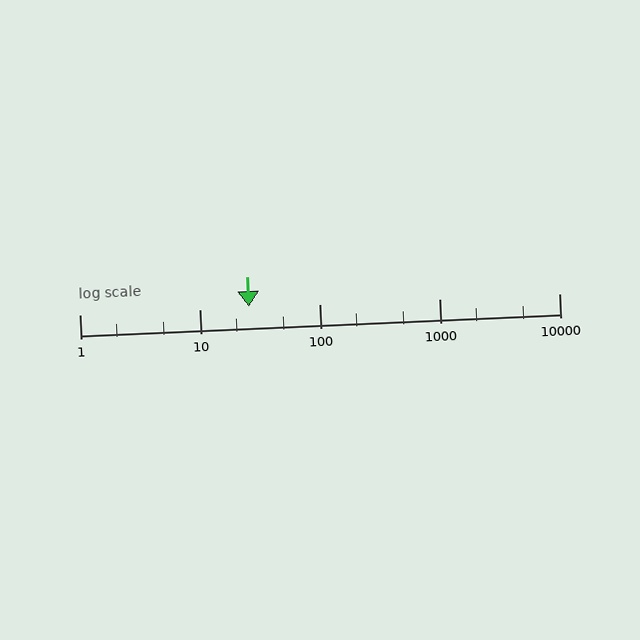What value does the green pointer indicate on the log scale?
The pointer indicates approximately 26.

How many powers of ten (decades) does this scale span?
The scale spans 4 decades, from 1 to 10000.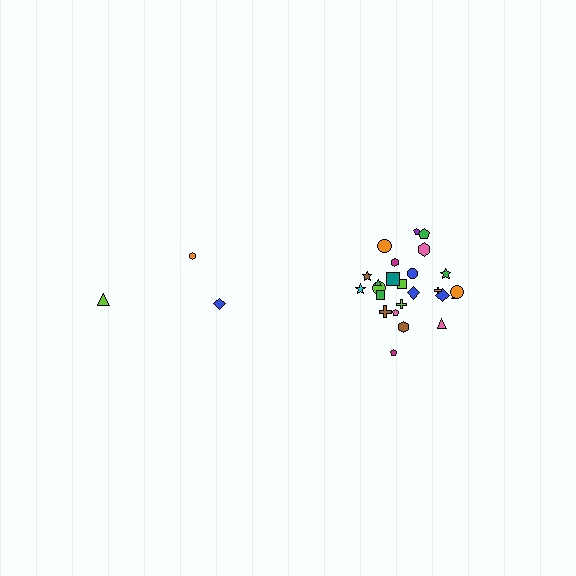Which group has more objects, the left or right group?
The right group.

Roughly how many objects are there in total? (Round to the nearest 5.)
Roughly 30 objects in total.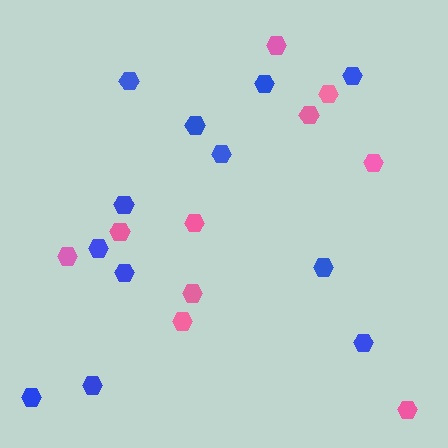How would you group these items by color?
There are 2 groups: one group of pink hexagons (10) and one group of blue hexagons (12).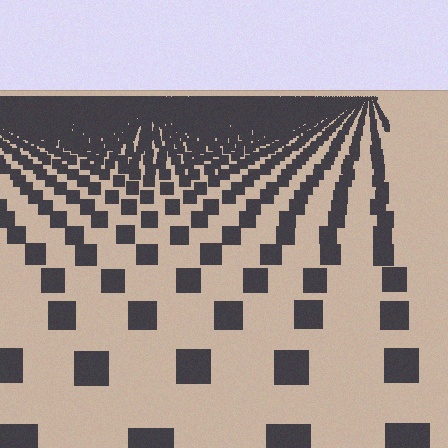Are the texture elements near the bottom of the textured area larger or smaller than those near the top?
Larger. Near the bottom, elements are closer to the viewer and appear at a bigger on-screen size.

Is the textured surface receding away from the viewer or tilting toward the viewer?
The surface is receding away from the viewer. Texture elements get smaller and denser toward the top.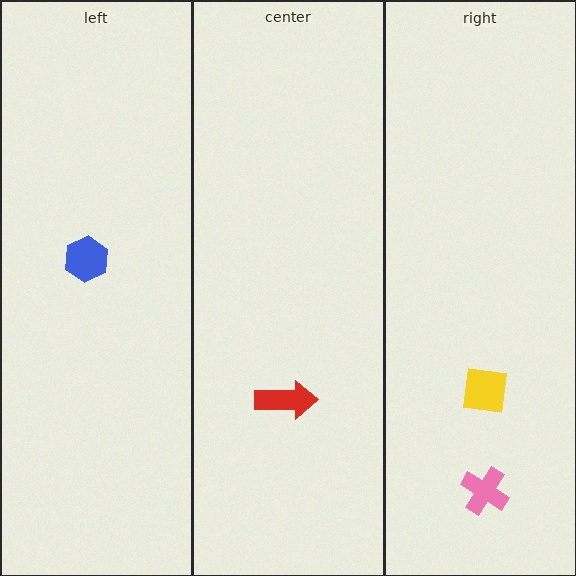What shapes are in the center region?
The red arrow.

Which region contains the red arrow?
The center region.